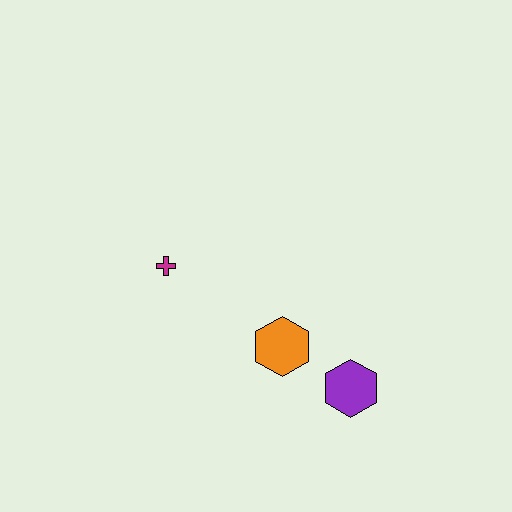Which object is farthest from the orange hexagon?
The magenta cross is farthest from the orange hexagon.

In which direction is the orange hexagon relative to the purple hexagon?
The orange hexagon is to the left of the purple hexagon.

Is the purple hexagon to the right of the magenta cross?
Yes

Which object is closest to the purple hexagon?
The orange hexagon is closest to the purple hexagon.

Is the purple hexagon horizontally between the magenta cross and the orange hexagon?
No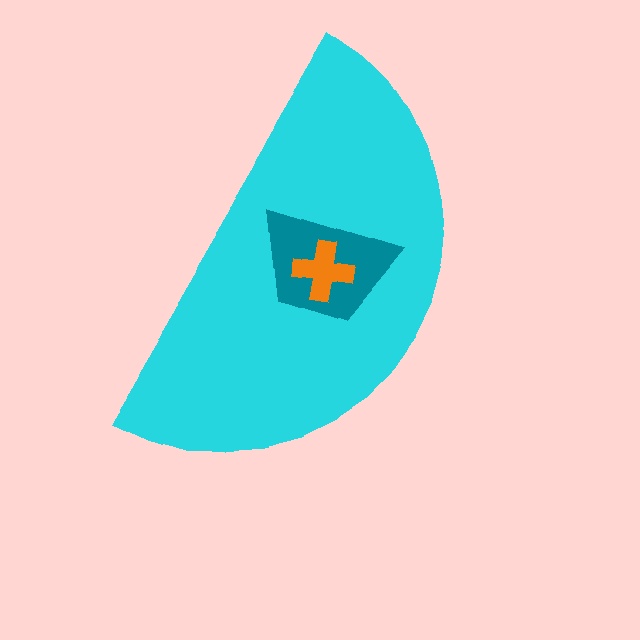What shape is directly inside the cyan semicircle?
The teal trapezoid.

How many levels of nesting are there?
3.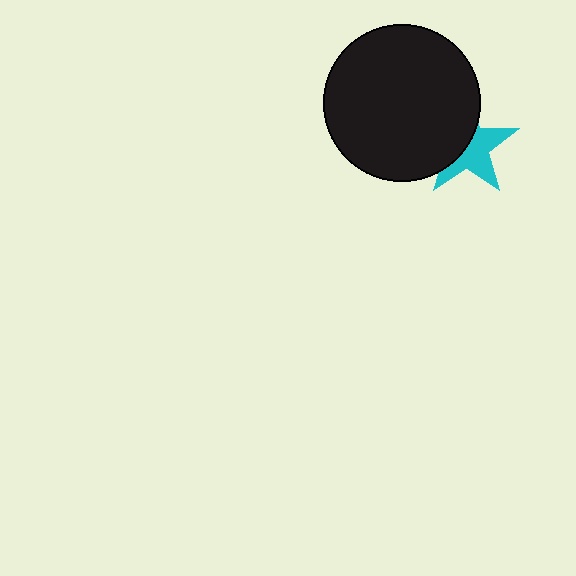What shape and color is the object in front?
The object in front is a black circle.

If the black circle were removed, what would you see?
You would see the complete cyan star.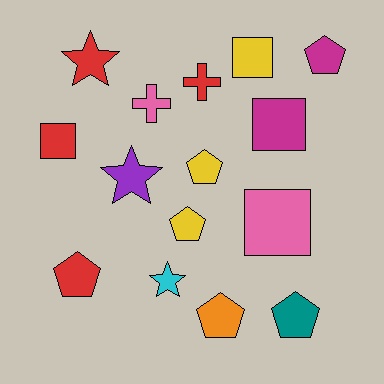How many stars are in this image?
There are 3 stars.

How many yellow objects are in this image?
There are 3 yellow objects.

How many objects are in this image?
There are 15 objects.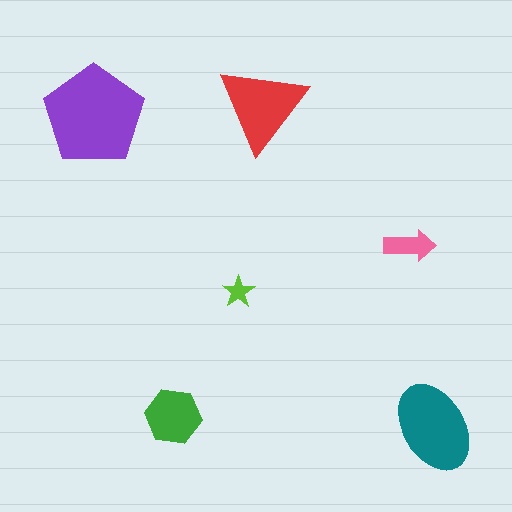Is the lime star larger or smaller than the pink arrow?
Smaller.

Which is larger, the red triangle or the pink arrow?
The red triangle.